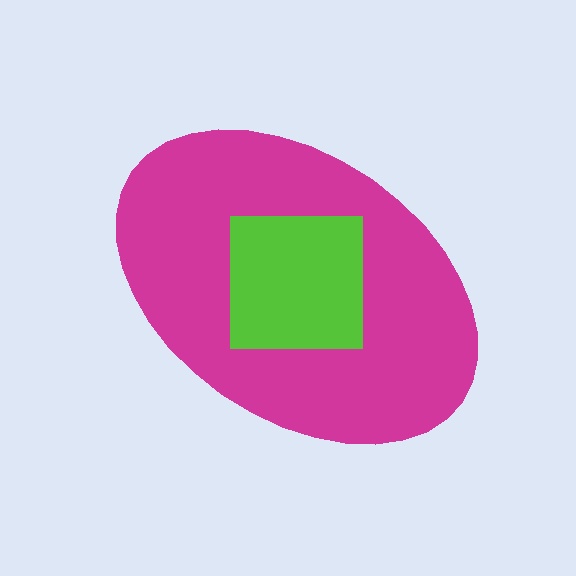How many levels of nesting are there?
2.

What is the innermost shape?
The lime square.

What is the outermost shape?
The magenta ellipse.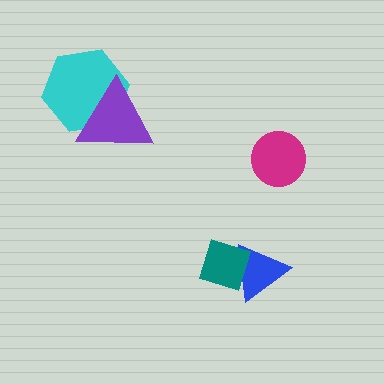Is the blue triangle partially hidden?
Yes, it is partially covered by another shape.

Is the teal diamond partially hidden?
No, no other shape covers it.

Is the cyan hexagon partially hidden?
Yes, it is partially covered by another shape.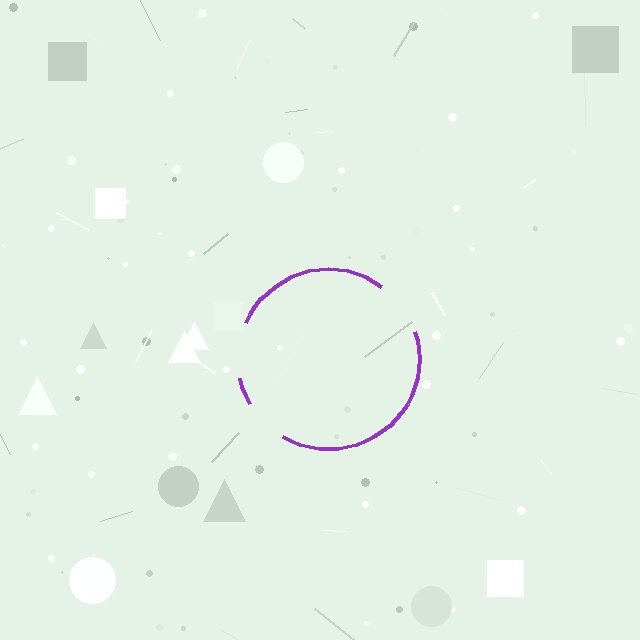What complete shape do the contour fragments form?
The contour fragments form a circle.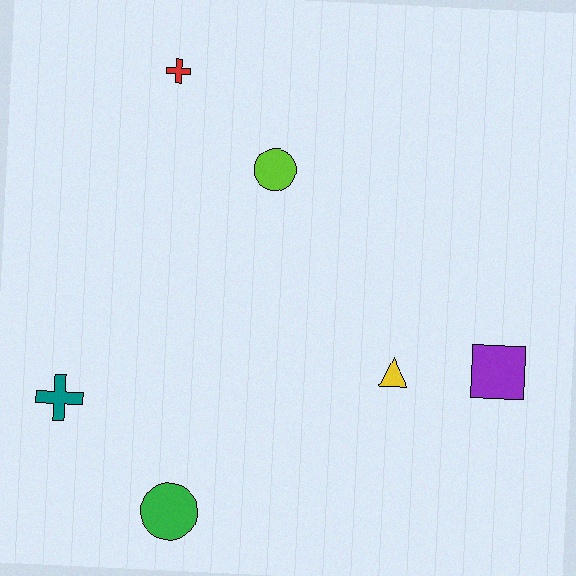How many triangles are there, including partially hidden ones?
There is 1 triangle.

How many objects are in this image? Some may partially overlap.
There are 6 objects.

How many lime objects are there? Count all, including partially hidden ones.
There is 1 lime object.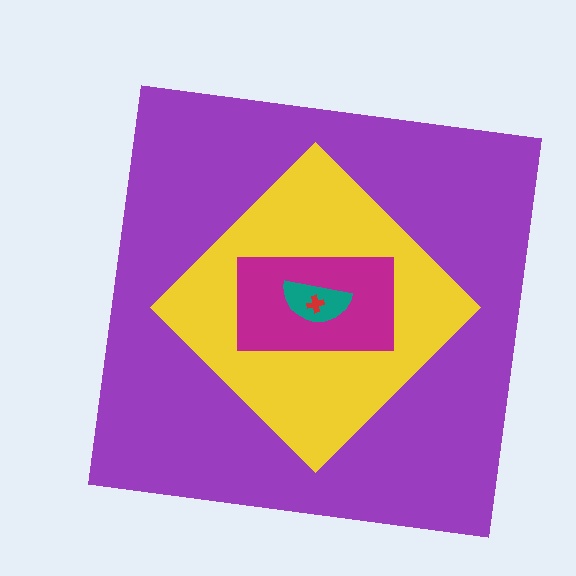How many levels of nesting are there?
5.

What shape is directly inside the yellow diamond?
The magenta rectangle.